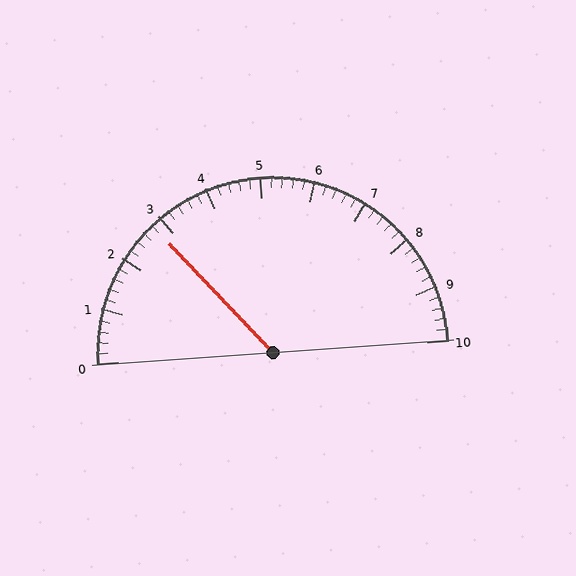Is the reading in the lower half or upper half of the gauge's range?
The reading is in the lower half of the range (0 to 10).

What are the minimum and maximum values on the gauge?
The gauge ranges from 0 to 10.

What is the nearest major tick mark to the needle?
The nearest major tick mark is 3.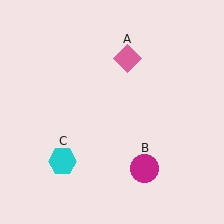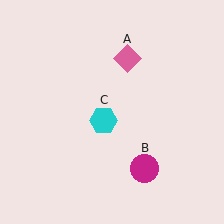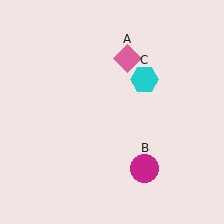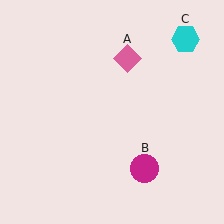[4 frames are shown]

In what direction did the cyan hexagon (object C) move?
The cyan hexagon (object C) moved up and to the right.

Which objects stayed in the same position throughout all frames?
Pink diamond (object A) and magenta circle (object B) remained stationary.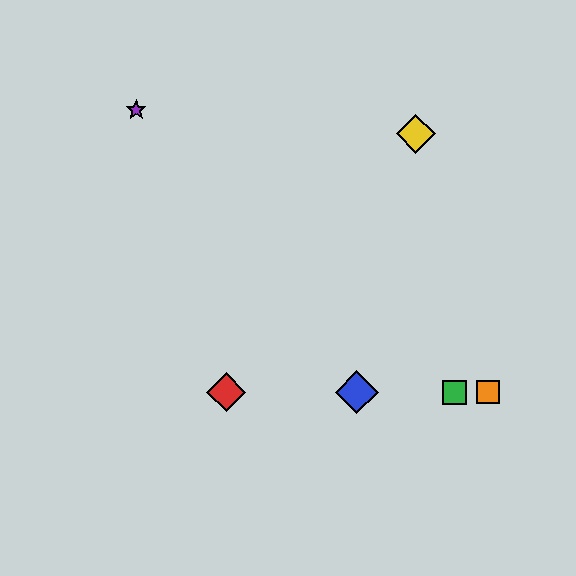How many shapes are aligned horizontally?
4 shapes (the red diamond, the blue diamond, the green square, the orange square) are aligned horizontally.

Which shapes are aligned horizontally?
The red diamond, the blue diamond, the green square, the orange square are aligned horizontally.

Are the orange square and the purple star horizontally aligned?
No, the orange square is at y≈392 and the purple star is at y≈110.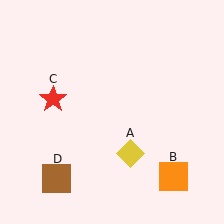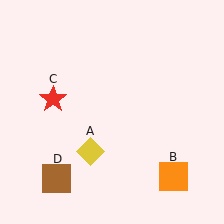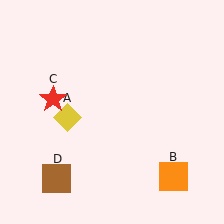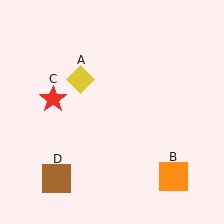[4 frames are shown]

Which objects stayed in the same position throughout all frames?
Orange square (object B) and red star (object C) and brown square (object D) remained stationary.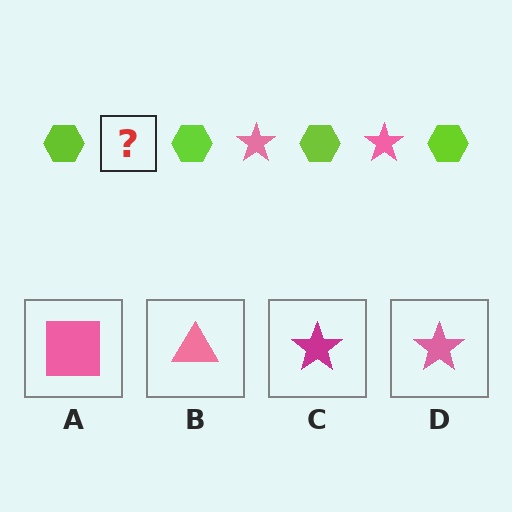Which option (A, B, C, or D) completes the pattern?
D.